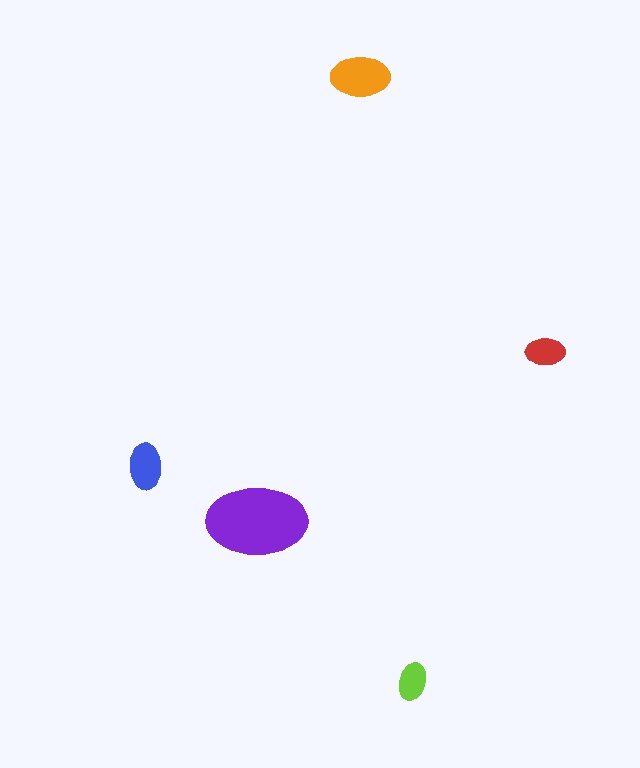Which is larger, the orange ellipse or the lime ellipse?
The orange one.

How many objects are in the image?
There are 5 objects in the image.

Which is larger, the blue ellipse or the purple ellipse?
The purple one.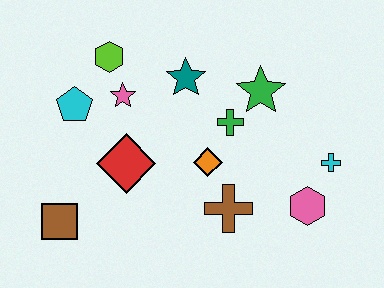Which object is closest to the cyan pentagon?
The pink star is closest to the cyan pentagon.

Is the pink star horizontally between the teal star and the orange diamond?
No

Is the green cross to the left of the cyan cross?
Yes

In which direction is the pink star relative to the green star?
The pink star is to the left of the green star.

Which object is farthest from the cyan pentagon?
The cyan cross is farthest from the cyan pentagon.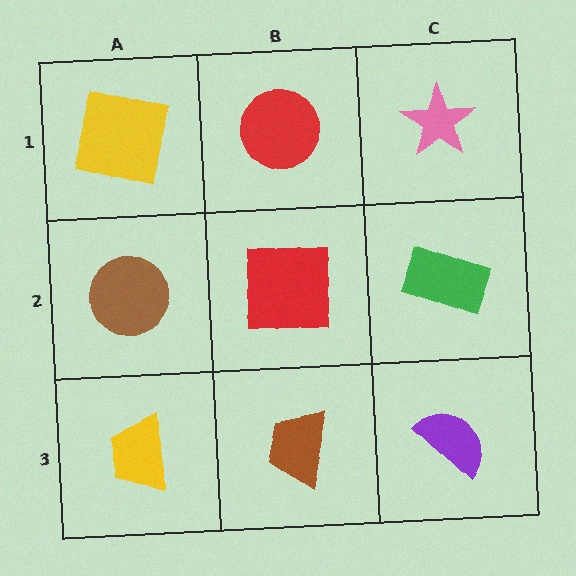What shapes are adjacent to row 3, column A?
A brown circle (row 2, column A), a brown trapezoid (row 3, column B).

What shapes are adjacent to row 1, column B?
A red square (row 2, column B), a yellow square (row 1, column A), a pink star (row 1, column C).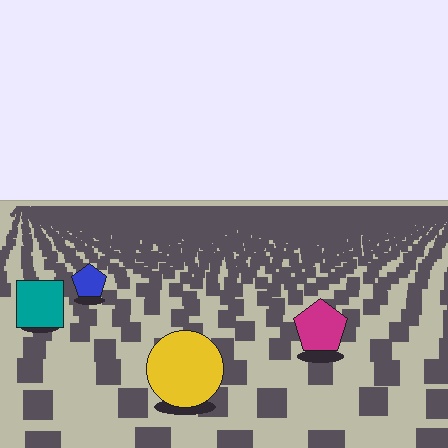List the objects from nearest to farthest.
From nearest to farthest: the yellow circle, the magenta pentagon, the teal square, the blue pentagon.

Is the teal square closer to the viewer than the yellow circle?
No. The yellow circle is closer — you can tell from the texture gradient: the ground texture is coarser near it.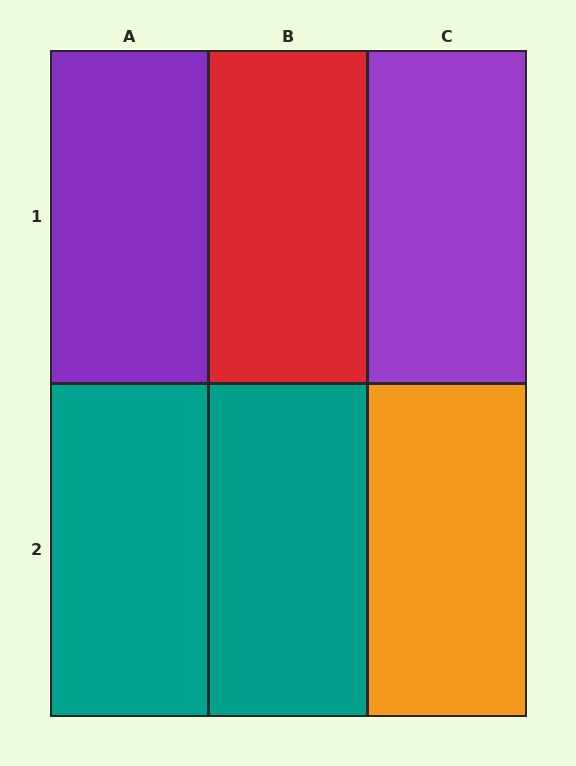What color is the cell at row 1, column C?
Purple.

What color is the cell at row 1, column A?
Purple.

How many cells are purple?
2 cells are purple.